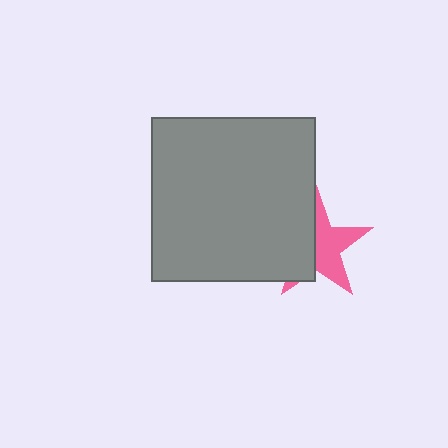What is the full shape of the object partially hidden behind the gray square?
The partially hidden object is a pink star.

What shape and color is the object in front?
The object in front is a gray square.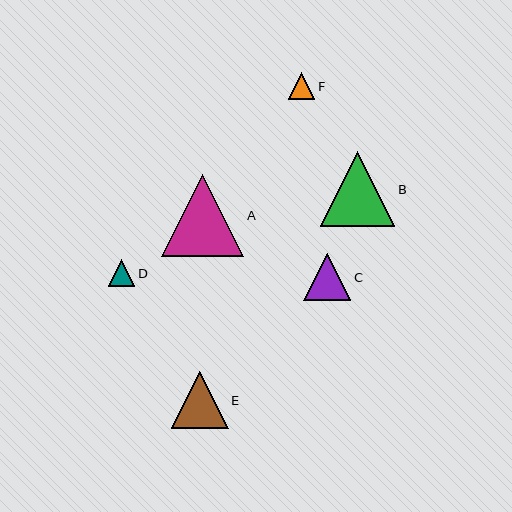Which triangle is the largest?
Triangle A is the largest with a size of approximately 83 pixels.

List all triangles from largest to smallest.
From largest to smallest: A, B, E, C, D, F.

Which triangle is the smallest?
Triangle F is the smallest with a size of approximately 26 pixels.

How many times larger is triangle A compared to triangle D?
Triangle A is approximately 3.1 times the size of triangle D.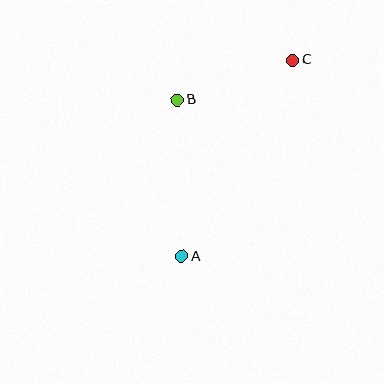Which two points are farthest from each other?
Points A and C are farthest from each other.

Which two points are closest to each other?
Points B and C are closest to each other.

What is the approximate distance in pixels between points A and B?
The distance between A and B is approximately 156 pixels.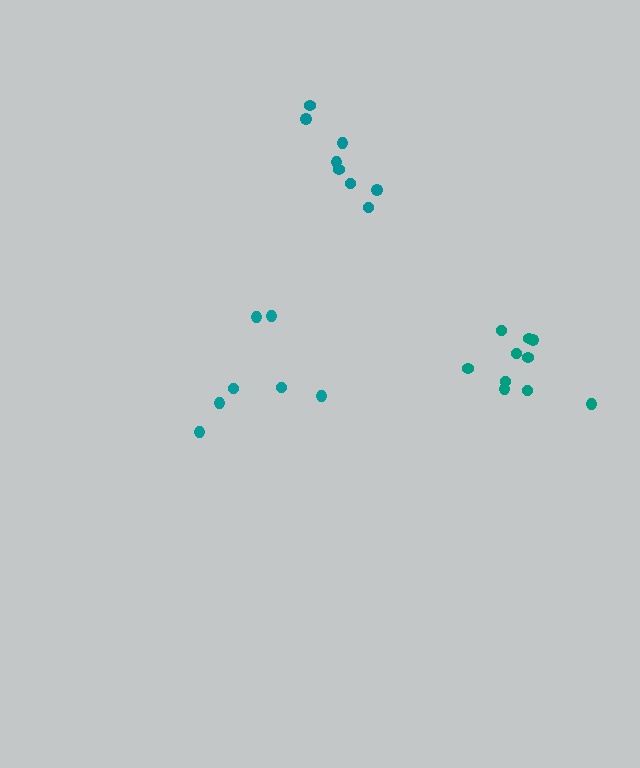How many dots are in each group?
Group 1: 7 dots, Group 2: 8 dots, Group 3: 10 dots (25 total).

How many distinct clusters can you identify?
There are 3 distinct clusters.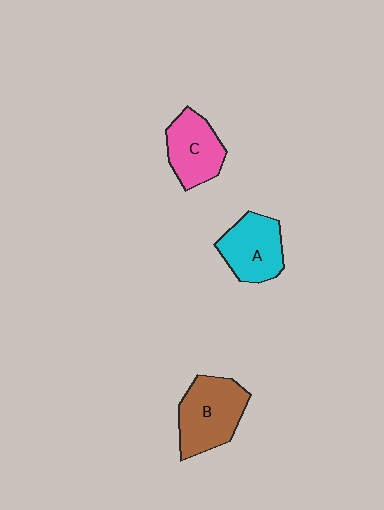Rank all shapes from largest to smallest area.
From largest to smallest: B (brown), A (cyan), C (pink).